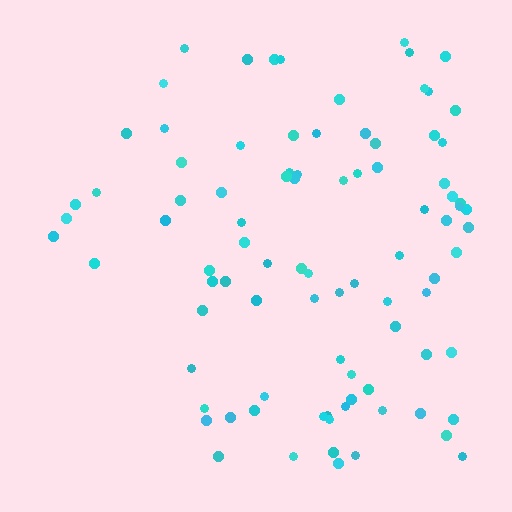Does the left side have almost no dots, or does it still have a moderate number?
Still a moderate number, just noticeably fewer than the right.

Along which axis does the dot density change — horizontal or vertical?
Horizontal.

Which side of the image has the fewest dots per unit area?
The left.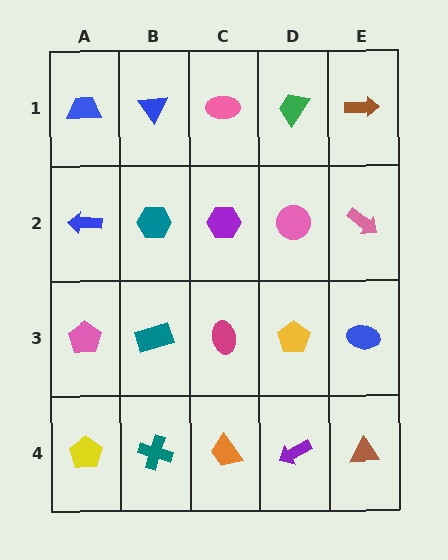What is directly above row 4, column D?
A yellow pentagon.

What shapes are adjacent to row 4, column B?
A teal rectangle (row 3, column B), a yellow pentagon (row 4, column A), an orange trapezoid (row 4, column C).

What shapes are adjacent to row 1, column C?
A purple hexagon (row 2, column C), a blue triangle (row 1, column B), a green trapezoid (row 1, column D).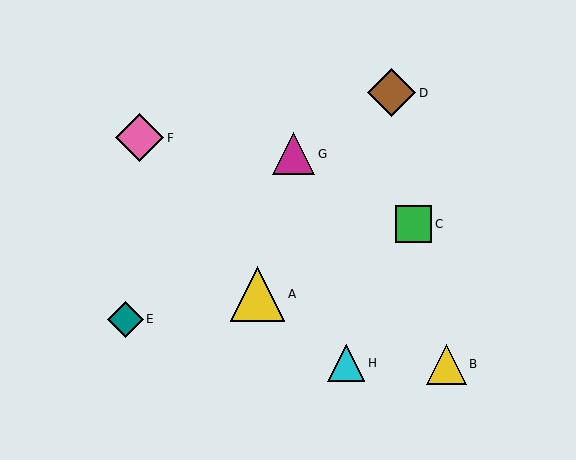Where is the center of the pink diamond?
The center of the pink diamond is at (140, 138).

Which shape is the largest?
The yellow triangle (labeled A) is the largest.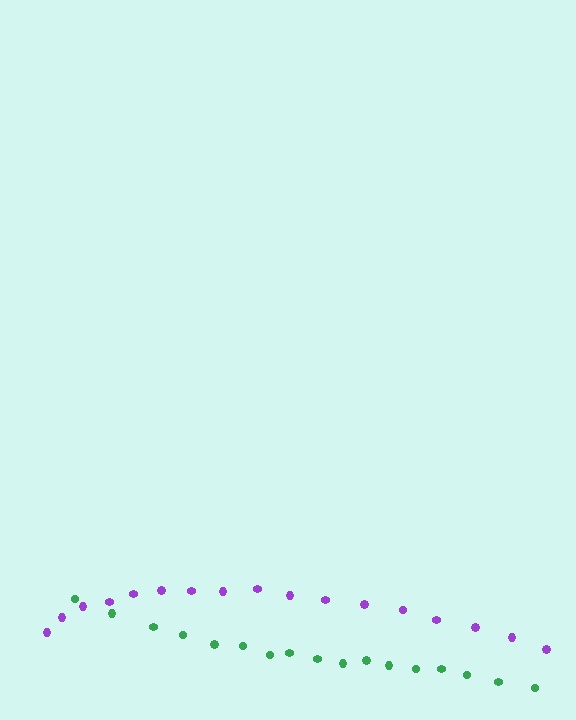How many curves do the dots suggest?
There are 2 distinct paths.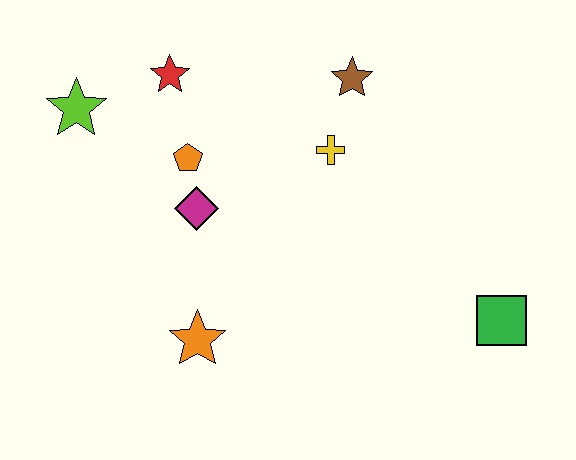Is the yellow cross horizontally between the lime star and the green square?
Yes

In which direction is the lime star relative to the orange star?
The lime star is above the orange star.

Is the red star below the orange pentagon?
No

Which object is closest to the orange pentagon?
The magenta diamond is closest to the orange pentagon.